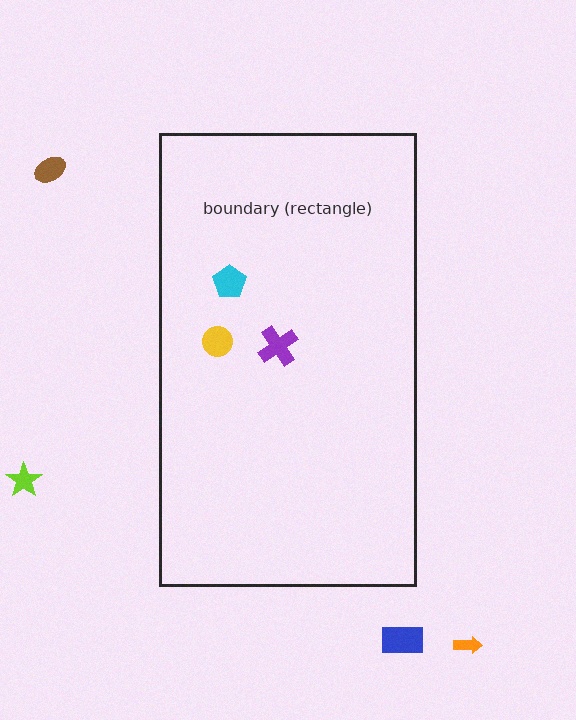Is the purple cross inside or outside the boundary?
Inside.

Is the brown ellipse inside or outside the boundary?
Outside.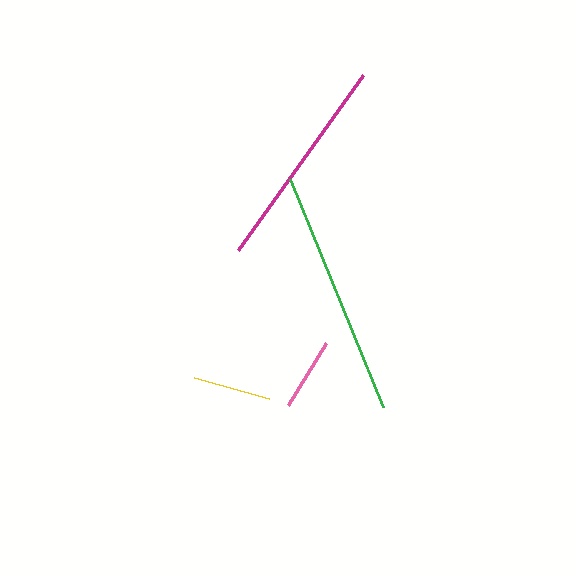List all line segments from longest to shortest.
From longest to shortest: green, magenta, yellow, pink.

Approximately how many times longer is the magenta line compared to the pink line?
The magenta line is approximately 3.0 times the length of the pink line.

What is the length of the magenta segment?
The magenta segment is approximately 215 pixels long.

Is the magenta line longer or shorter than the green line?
The green line is longer than the magenta line.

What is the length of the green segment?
The green segment is approximately 246 pixels long.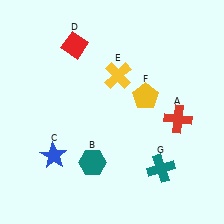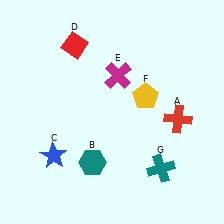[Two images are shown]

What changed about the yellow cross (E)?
In Image 1, E is yellow. In Image 2, it changed to magenta.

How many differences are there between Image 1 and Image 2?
There is 1 difference between the two images.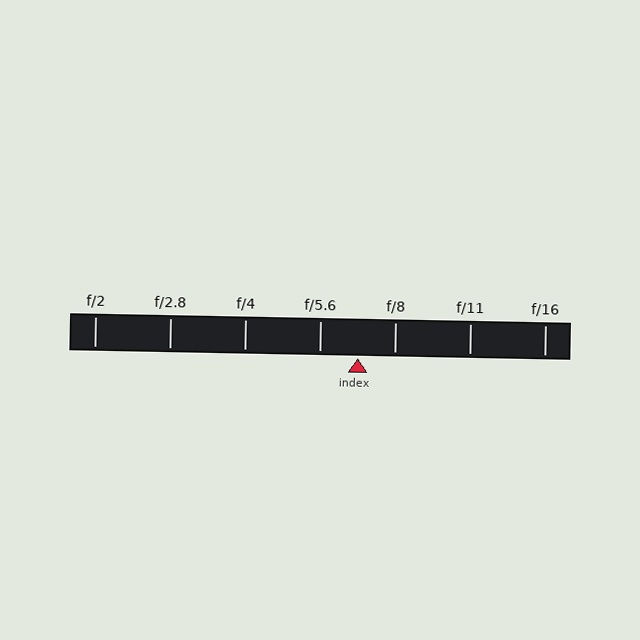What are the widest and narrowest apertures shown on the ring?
The widest aperture shown is f/2 and the narrowest is f/16.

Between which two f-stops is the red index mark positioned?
The index mark is between f/5.6 and f/8.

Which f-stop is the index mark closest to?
The index mark is closest to f/8.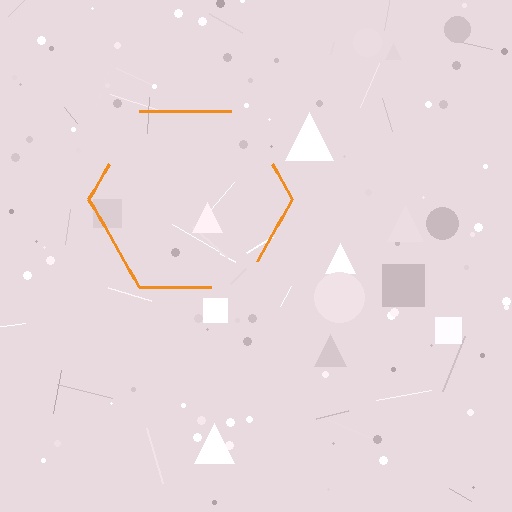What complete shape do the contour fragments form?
The contour fragments form a hexagon.